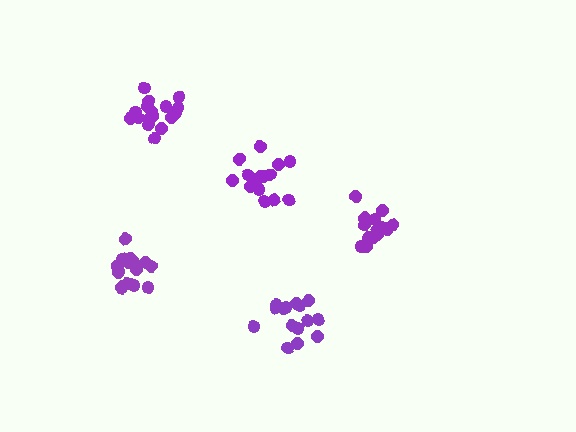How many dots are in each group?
Group 1: 15 dots, Group 2: 17 dots, Group 3: 17 dots, Group 4: 16 dots, Group 5: 15 dots (80 total).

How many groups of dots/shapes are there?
There are 5 groups.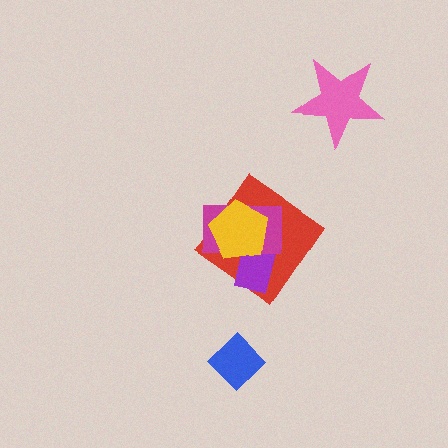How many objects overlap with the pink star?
0 objects overlap with the pink star.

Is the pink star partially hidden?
No, no other shape covers it.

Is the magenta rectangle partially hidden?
Yes, it is partially covered by another shape.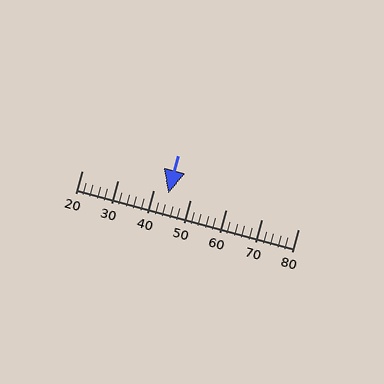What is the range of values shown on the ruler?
The ruler shows values from 20 to 80.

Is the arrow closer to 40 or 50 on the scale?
The arrow is closer to 40.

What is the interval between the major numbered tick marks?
The major tick marks are spaced 10 units apart.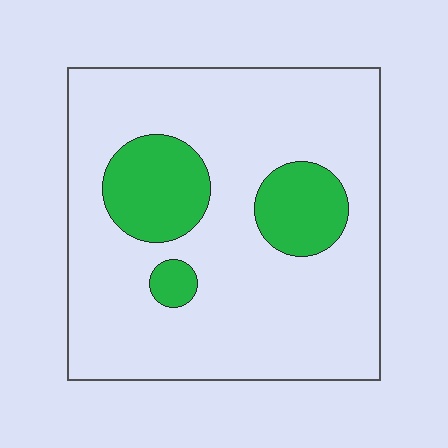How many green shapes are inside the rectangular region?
3.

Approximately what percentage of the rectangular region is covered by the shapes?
Approximately 20%.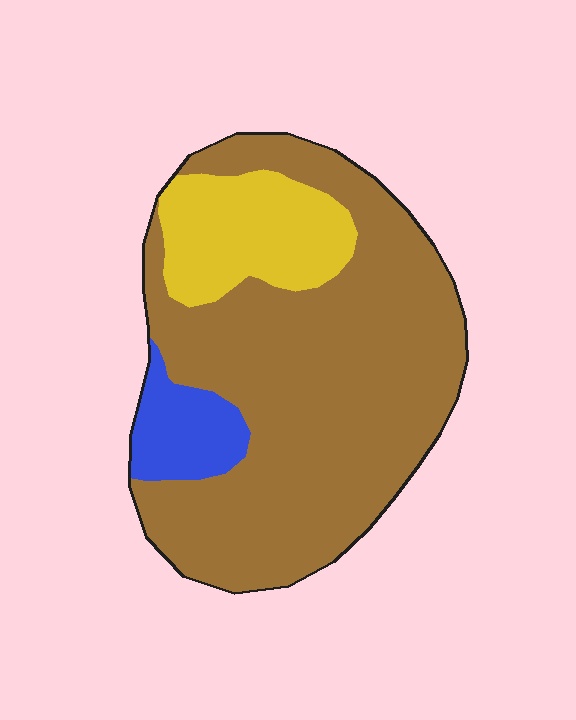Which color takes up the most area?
Brown, at roughly 75%.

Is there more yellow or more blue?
Yellow.